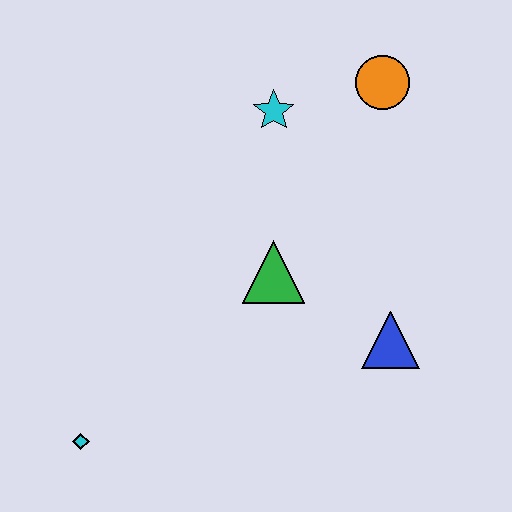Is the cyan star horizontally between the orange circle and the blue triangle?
No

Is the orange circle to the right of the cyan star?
Yes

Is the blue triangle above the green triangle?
No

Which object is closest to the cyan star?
The orange circle is closest to the cyan star.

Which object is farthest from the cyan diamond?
The orange circle is farthest from the cyan diamond.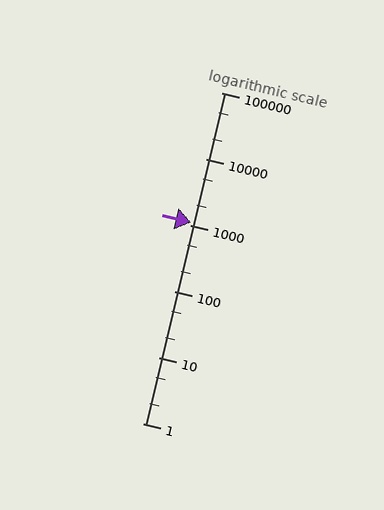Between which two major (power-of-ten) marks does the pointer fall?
The pointer is between 1000 and 10000.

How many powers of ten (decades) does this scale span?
The scale spans 5 decades, from 1 to 100000.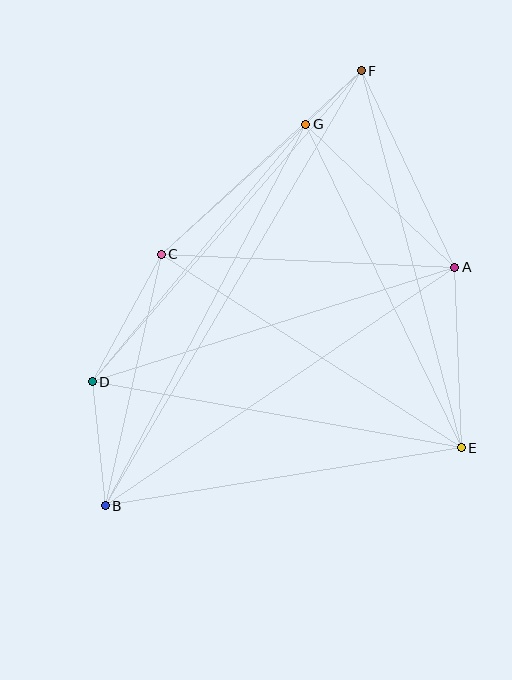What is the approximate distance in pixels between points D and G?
The distance between D and G is approximately 335 pixels.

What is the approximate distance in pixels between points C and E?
The distance between C and E is approximately 357 pixels.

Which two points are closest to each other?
Points F and G are closest to each other.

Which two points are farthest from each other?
Points B and F are farthest from each other.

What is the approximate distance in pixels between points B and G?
The distance between B and G is approximately 431 pixels.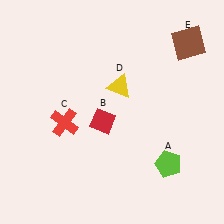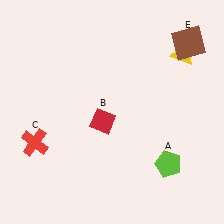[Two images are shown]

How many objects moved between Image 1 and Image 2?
2 objects moved between the two images.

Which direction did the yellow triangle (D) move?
The yellow triangle (D) moved right.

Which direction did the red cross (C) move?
The red cross (C) moved left.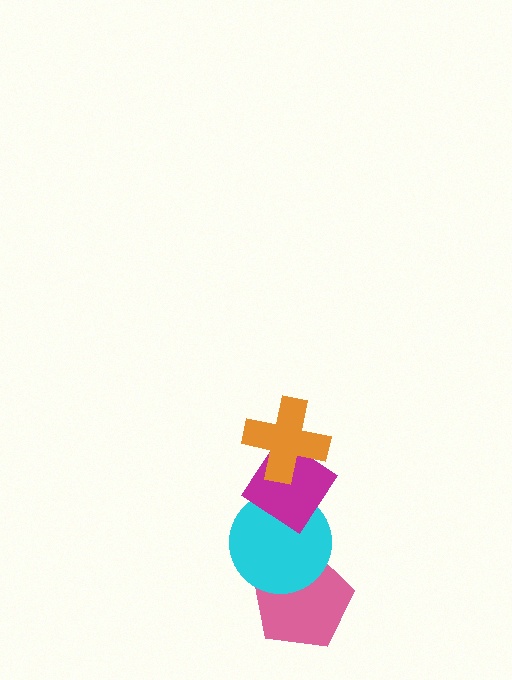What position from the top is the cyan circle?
The cyan circle is 3rd from the top.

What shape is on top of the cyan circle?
The magenta diamond is on top of the cyan circle.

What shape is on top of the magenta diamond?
The orange cross is on top of the magenta diamond.